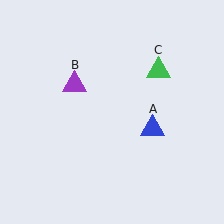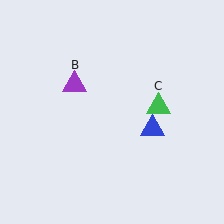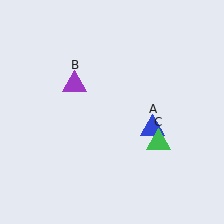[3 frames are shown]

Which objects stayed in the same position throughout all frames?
Blue triangle (object A) and purple triangle (object B) remained stationary.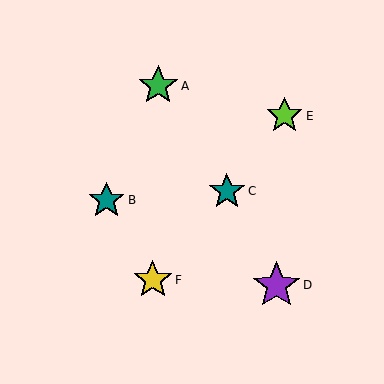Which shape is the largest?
The purple star (labeled D) is the largest.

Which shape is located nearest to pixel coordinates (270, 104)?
The lime star (labeled E) at (285, 116) is nearest to that location.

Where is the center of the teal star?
The center of the teal star is at (227, 191).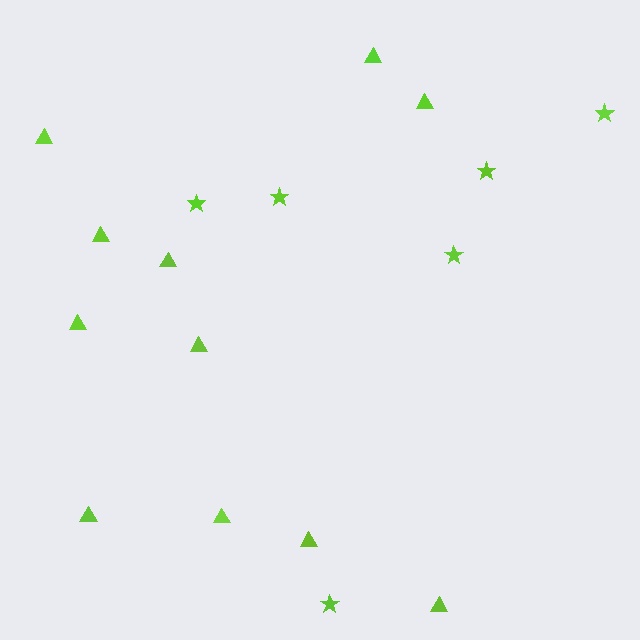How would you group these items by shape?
There are 2 groups: one group of triangles (11) and one group of stars (6).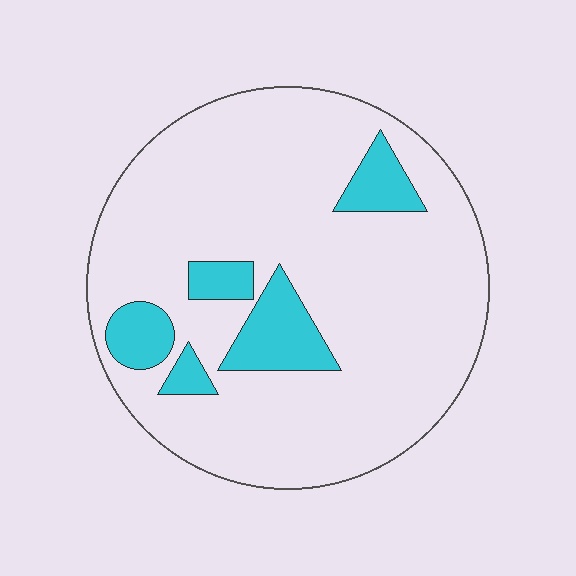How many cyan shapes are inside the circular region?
5.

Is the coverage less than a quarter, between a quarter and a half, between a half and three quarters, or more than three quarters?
Less than a quarter.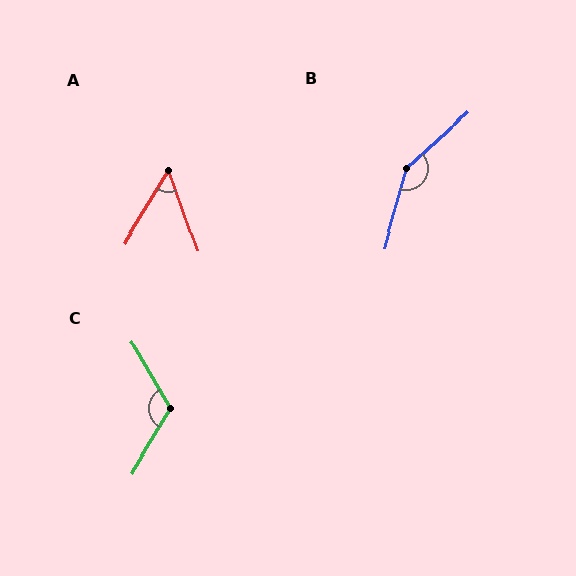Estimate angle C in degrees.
Approximately 119 degrees.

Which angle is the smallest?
A, at approximately 51 degrees.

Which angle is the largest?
B, at approximately 147 degrees.